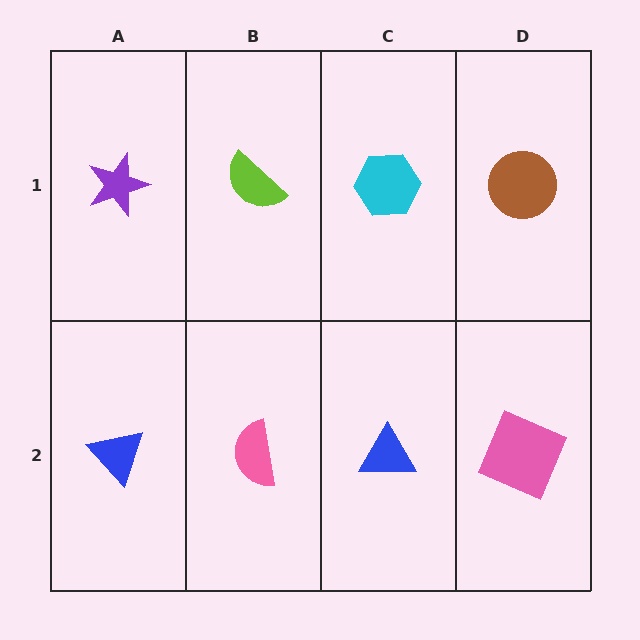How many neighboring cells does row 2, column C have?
3.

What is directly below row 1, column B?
A pink semicircle.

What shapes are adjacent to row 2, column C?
A cyan hexagon (row 1, column C), a pink semicircle (row 2, column B), a pink square (row 2, column D).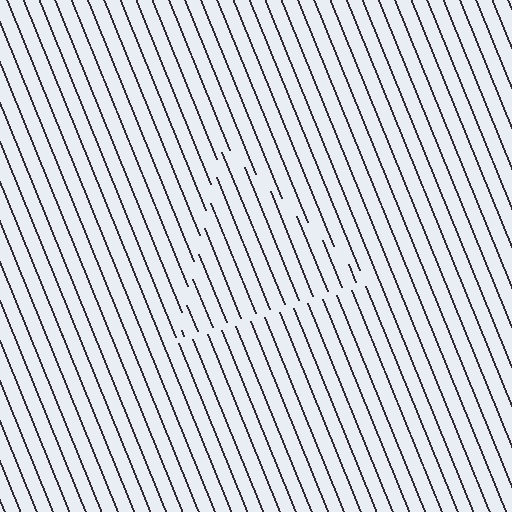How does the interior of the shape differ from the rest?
The interior of the shape contains the same grating, shifted by half a period — the contour is defined by the phase discontinuity where line-ends from the inner and outer gratings abut.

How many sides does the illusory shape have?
3 sides — the line-ends trace a triangle.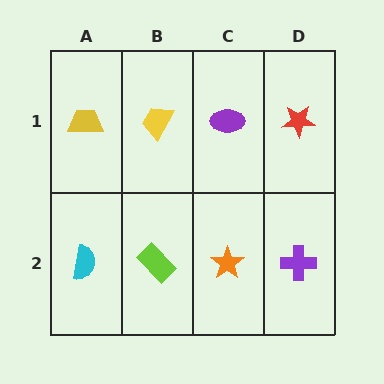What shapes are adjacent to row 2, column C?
A purple ellipse (row 1, column C), a lime rectangle (row 2, column B), a purple cross (row 2, column D).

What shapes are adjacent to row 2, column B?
A yellow trapezoid (row 1, column B), a cyan semicircle (row 2, column A), an orange star (row 2, column C).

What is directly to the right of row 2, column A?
A lime rectangle.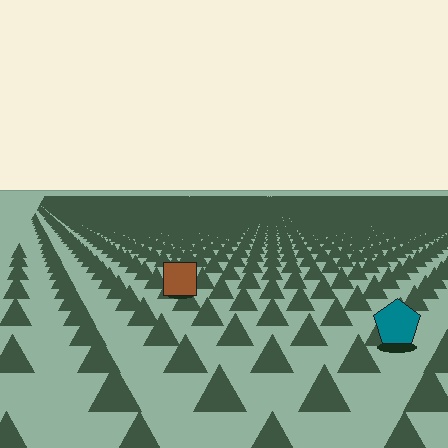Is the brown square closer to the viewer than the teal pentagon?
No. The teal pentagon is closer — you can tell from the texture gradient: the ground texture is coarser near it.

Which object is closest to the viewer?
The teal pentagon is closest. The texture marks near it are larger and more spread out.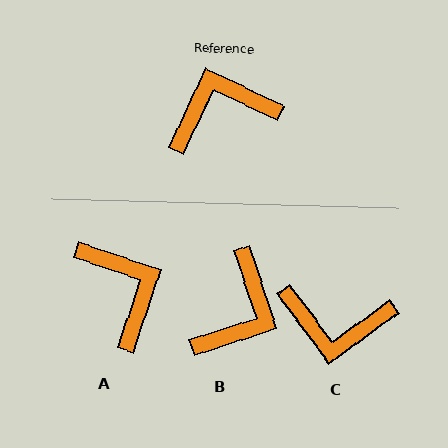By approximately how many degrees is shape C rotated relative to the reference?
Approximately 152 degrees counter-clockwise.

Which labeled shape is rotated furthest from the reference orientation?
C, about 152 degrees away.